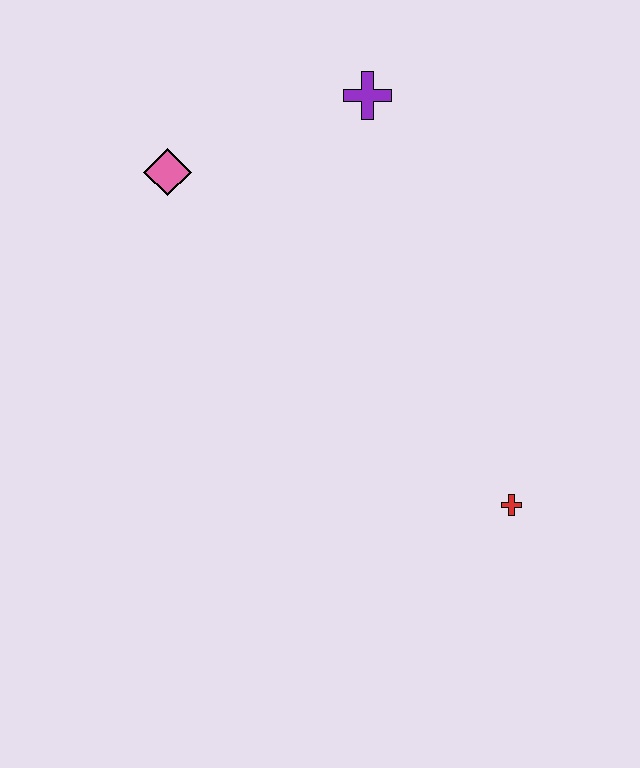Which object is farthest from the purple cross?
The red cross is farthest from the purple cross.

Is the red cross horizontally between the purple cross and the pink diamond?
No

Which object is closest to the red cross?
The purple cross is closest to the red cross.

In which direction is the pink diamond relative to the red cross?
The pink diamond is to the left of the red cross.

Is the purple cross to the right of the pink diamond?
Yes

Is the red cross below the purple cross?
Yes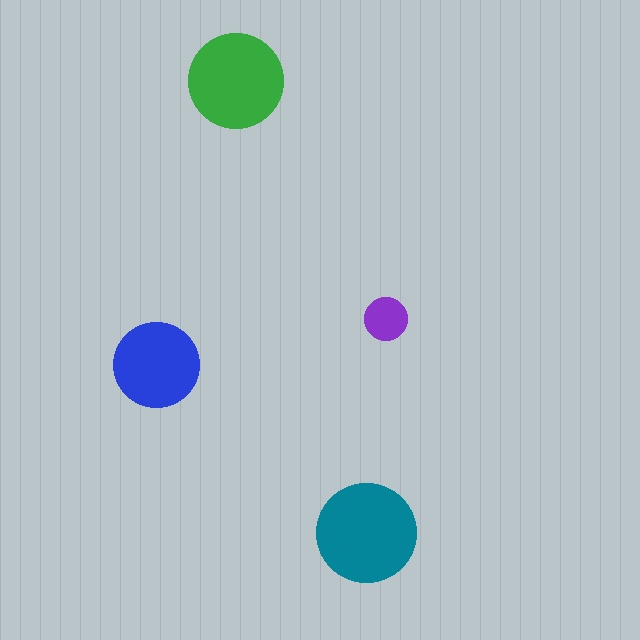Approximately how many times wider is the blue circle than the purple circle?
About 2 times wider.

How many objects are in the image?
There are 4 objects in the image.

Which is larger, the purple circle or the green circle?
The green one.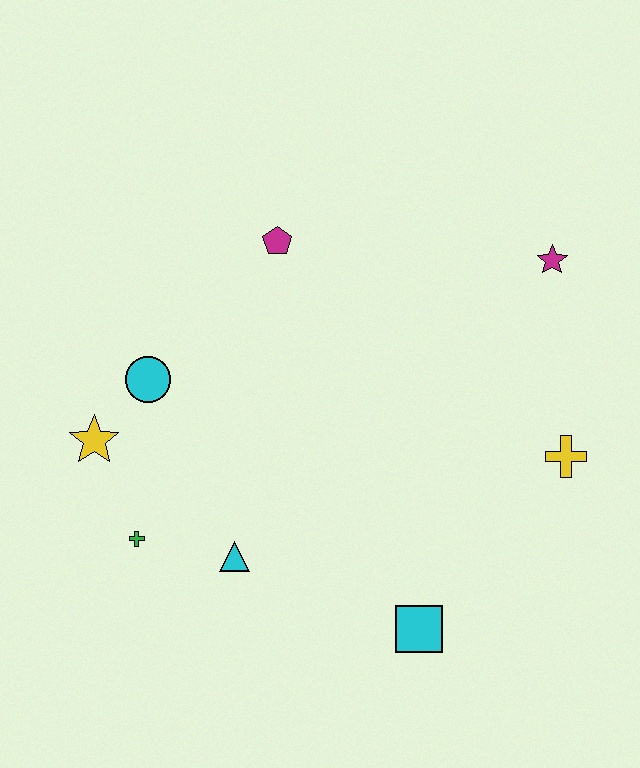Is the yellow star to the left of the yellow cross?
Yes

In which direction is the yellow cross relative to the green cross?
The yellow cross is to the right of the green cross.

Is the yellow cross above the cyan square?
Yes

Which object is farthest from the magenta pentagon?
The cyan square is farthest from the magenta pentagon.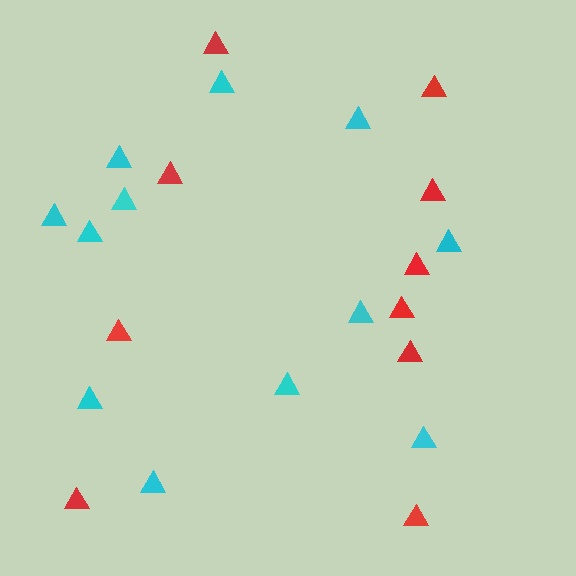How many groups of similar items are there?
There are 2 groups: one group of cyan triangles (12) and one group of red triangles (10).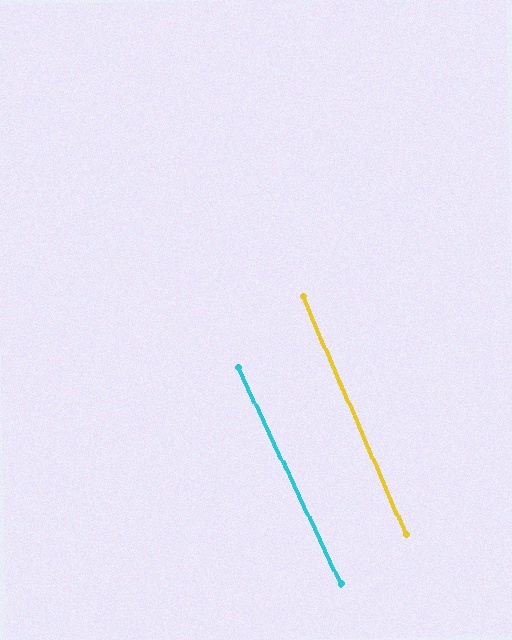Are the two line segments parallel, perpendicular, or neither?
Parallel — their directions differ by only 1.9°.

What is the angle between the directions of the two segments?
Approximately 2 degrees.